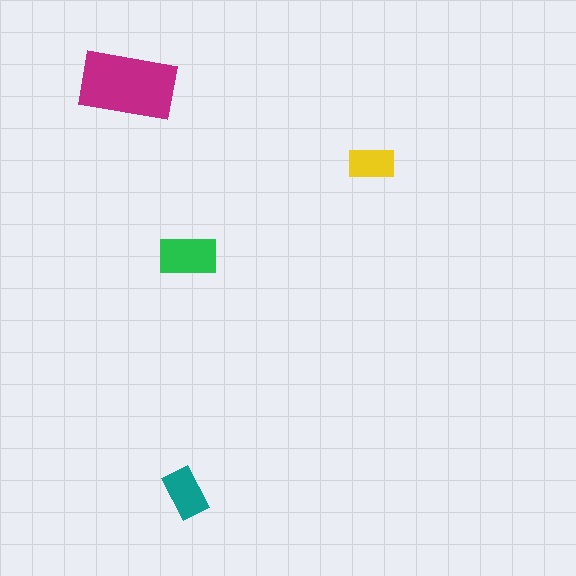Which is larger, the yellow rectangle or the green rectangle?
The green one.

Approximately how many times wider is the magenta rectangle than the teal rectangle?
About 2 times wider.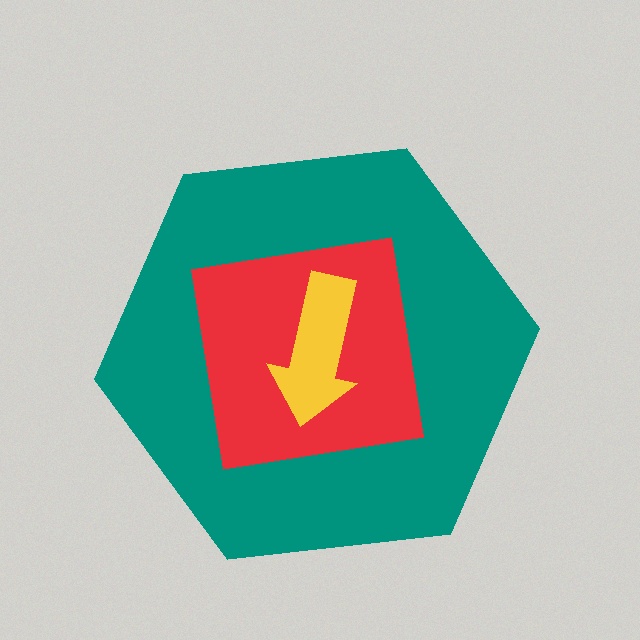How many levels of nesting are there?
3.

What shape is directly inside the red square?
The yellow arrow.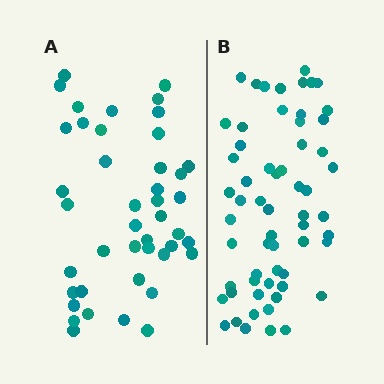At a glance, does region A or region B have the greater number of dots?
Region B (the right region) has more dots.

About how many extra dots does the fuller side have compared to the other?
Region B has approximately 15 more dots than region A.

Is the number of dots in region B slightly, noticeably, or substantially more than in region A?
Region B has noticeably more, but not dramatically so. The ratio is roughly 1.4 to 1.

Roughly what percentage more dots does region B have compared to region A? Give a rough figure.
About 40% more.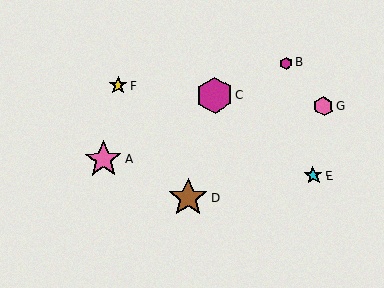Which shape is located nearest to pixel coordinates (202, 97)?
The magenta hexagon (labeled C) at (215, 95) is nearest to that location.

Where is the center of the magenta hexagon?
The center of the magenta hexagon is at (286, 63).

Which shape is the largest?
The brown star (labeled D) is the largest.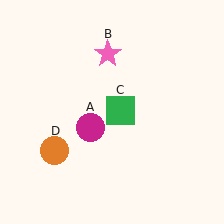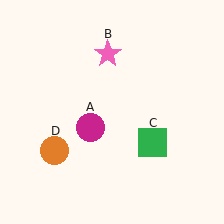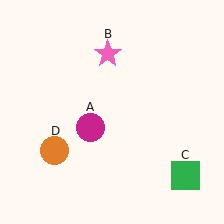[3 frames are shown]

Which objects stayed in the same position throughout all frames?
Magenta circle (object A) and pink star (object B) and orange circle (object D) remained stationary.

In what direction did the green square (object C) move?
The green square (object C) moved down and to the right.